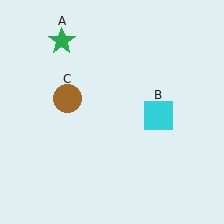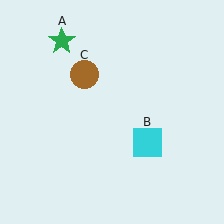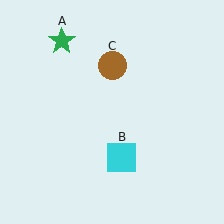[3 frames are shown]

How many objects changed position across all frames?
2 objects changed position: cyan square (object B), brown circle (object C).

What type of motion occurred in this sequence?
The cyan square (object B), brown circle (object C) rotated clockwise around the center of the scene.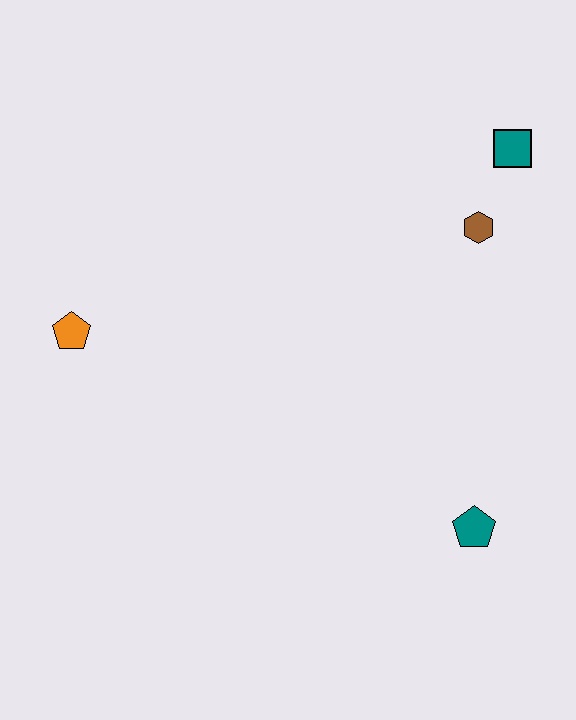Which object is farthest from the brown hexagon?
The orange pentagon is farthest from the brown hexagon.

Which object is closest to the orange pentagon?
The brown hexagon is closest to the orange pentagon.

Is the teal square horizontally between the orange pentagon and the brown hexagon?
No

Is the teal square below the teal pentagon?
No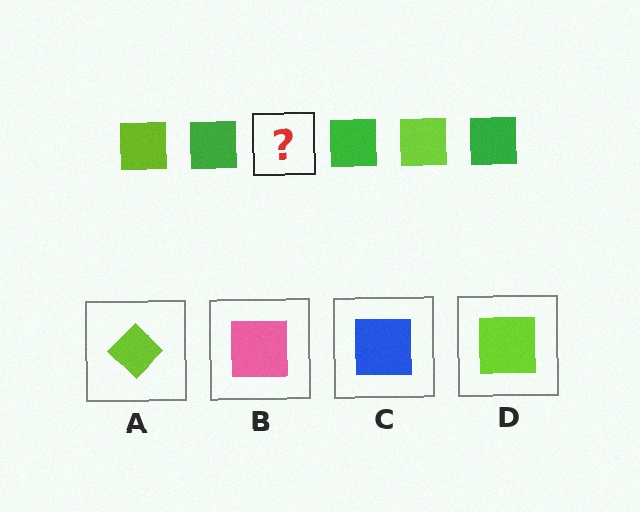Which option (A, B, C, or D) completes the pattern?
D.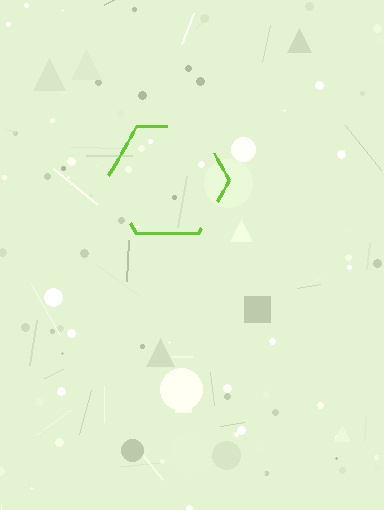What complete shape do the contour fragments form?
The contour fragments form a hexagon.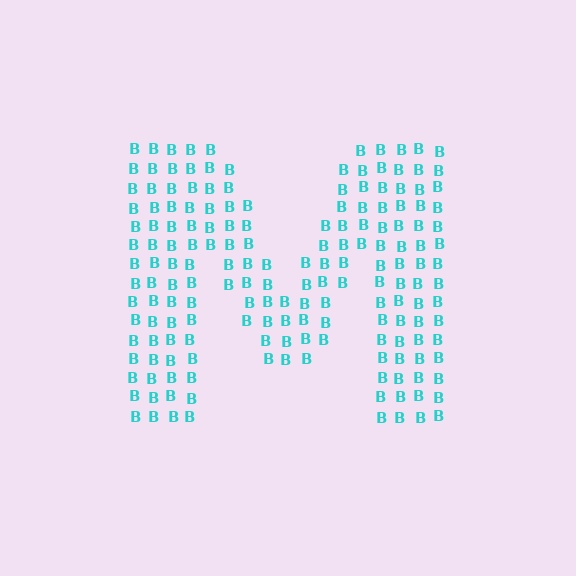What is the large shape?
The large shape is the letter M.